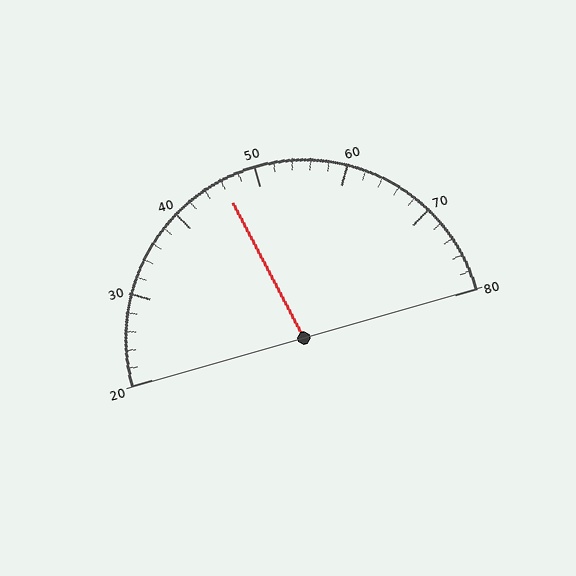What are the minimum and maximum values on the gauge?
The gauge ranges from 20 to 80.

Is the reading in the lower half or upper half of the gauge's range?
The reading is in the lower half of the range (20 to 80).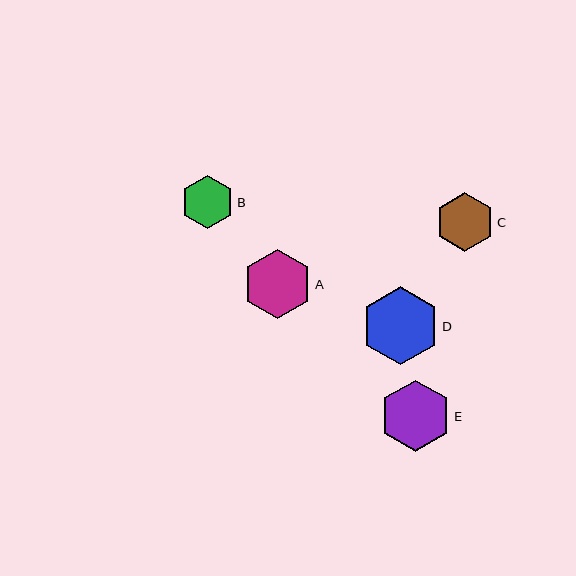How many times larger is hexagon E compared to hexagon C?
Hexagon E is approximately 1.2 times the size of hexagon C.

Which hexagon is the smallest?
Hexagon B is the smallest with a size of approximately 53 pixels.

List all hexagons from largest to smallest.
From largest to smallest: D, E, A, C, B.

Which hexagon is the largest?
Hexagon D is the largest with a size of approximately 78 pixels.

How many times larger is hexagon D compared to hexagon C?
Hexagon D is approximately 1.3 times the size of hexagon C.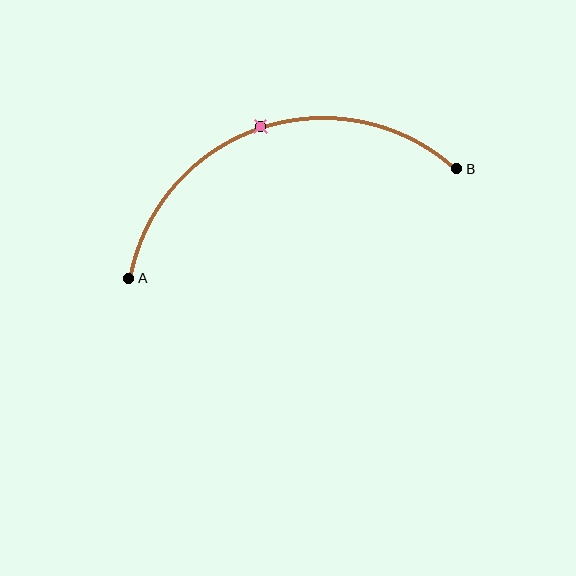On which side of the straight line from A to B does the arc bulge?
The arc bulges above the straight line connecting A and B.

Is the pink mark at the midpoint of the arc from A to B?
Yes. The pink mark lies on the arc at equal arc-length from both A and B — it is the arc midpoint.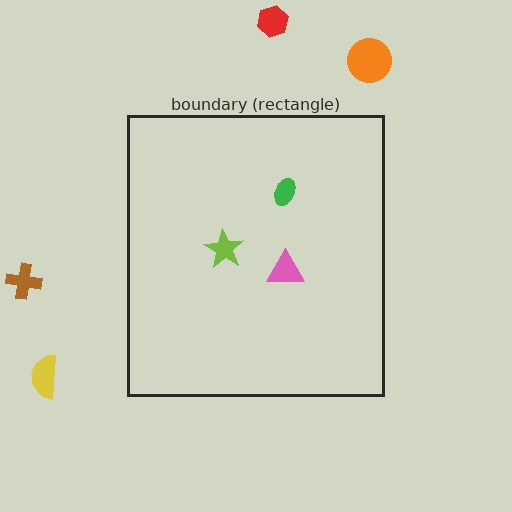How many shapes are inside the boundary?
3 inside, 4 outside.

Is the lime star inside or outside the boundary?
Inside.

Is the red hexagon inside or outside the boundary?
Outside.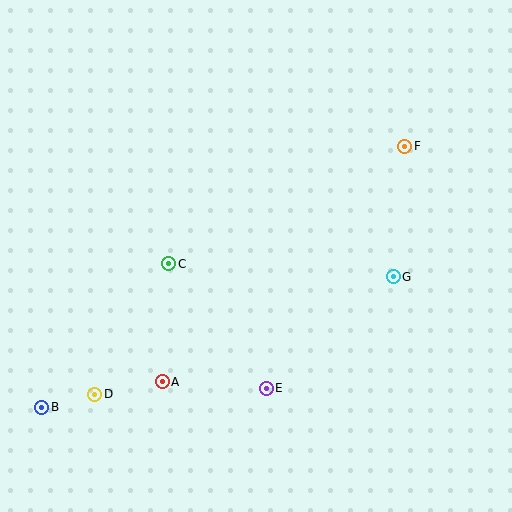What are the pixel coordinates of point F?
Point F is at (405, 146).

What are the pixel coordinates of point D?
Point D is at (95, 394).